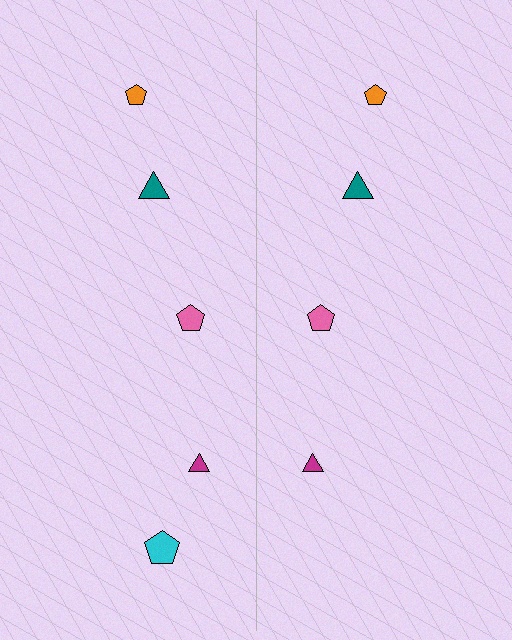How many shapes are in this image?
There are 9 shapes in this image.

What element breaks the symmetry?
A cyan pentagon is missing from the right side.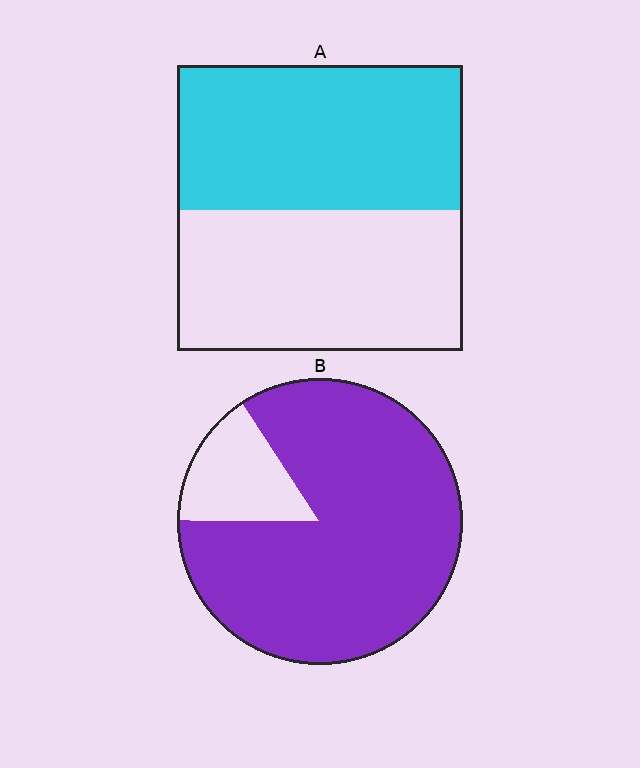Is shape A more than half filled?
Roughly half.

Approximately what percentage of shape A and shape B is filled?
A is approximately 50% and B is approximately 85%.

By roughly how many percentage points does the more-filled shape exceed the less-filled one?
By roughly 35 percentage points (B over A).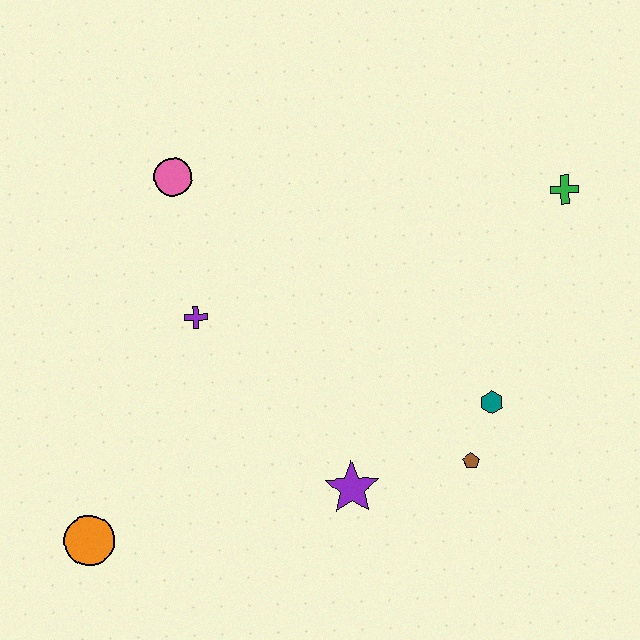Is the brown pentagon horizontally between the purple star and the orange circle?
No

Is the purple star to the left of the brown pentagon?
Yes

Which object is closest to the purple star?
The brown pentagon is closest to the purple star.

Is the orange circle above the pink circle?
No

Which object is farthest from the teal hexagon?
The orange circle is farthest from the teal hexagon.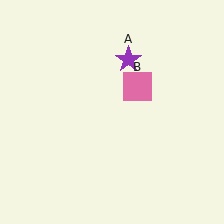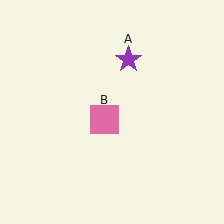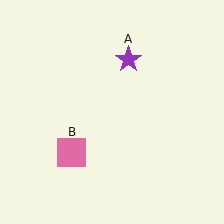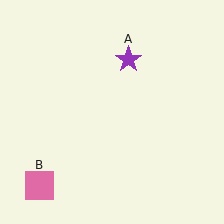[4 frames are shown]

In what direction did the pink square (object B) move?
The pink square (object B) moved down and to the left.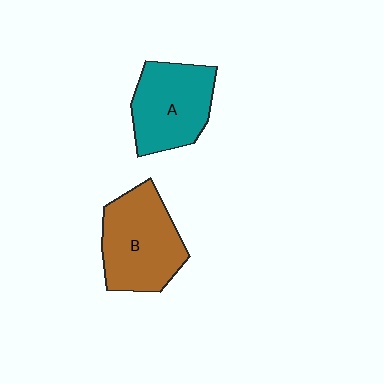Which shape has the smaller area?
Shape A (teal).